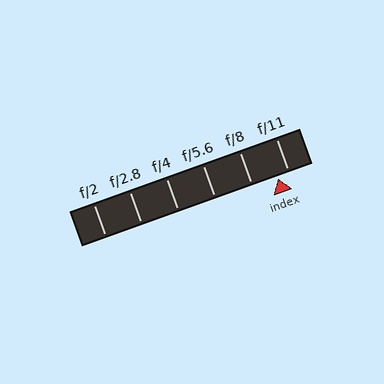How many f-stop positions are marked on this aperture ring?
There are 6 f-stop positions marked.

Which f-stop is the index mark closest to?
The index mark is closest to f/11.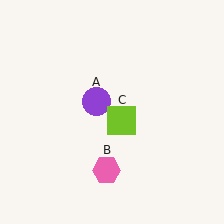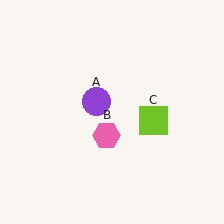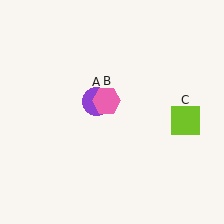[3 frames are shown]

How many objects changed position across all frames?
2 objects changed position: pink hexagon (object B), lime square (object C).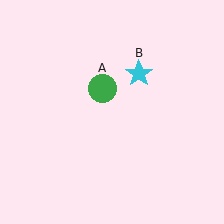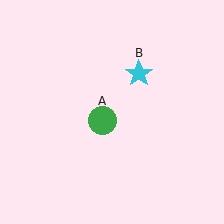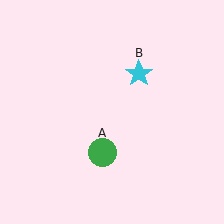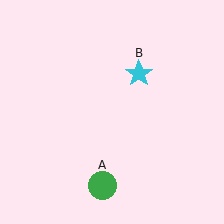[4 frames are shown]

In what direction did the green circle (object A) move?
The green circle (object A) moved down.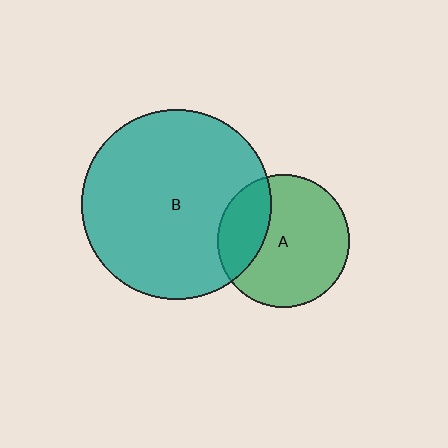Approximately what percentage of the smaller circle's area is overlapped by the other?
Approximately 25%.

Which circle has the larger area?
Circle B (teal).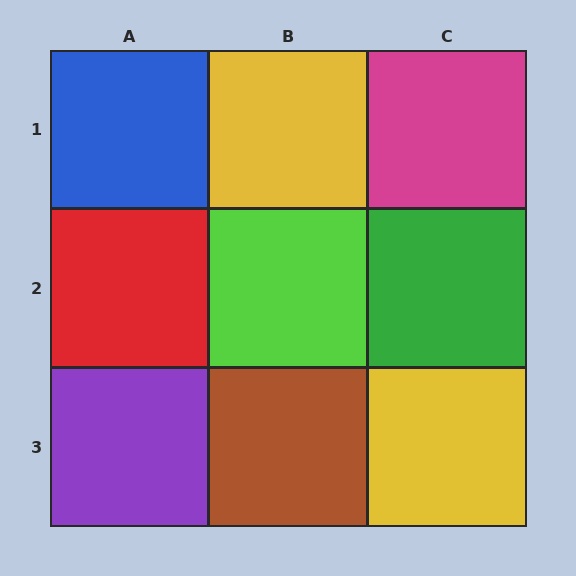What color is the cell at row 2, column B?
Lime.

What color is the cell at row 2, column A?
Red.